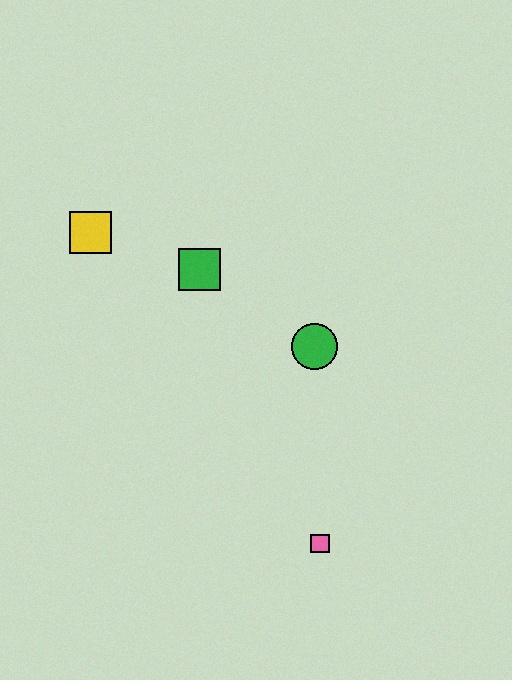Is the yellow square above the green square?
Yes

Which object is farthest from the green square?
The pink square is farthest from the green square.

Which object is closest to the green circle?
The green square is closest to the green circle.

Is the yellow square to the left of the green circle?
Yes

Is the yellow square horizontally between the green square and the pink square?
No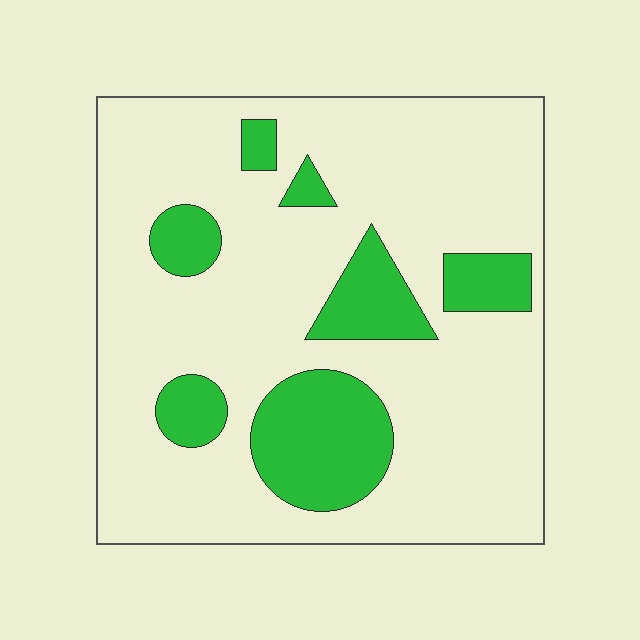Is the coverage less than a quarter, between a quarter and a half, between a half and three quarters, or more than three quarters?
Less than a quarter.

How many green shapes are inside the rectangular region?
7.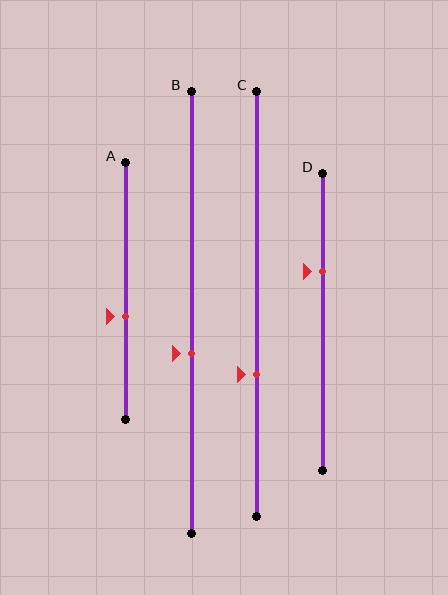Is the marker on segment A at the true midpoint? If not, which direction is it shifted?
No, the marker on segment A is shifted downward by about 10% of the segment length.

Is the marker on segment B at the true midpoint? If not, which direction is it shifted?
No, the marker on segment B is shifted downward by about 9% of the segment length.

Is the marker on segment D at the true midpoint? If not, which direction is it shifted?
No, the marker on segment D is shifted upward by about 17% of the segment length.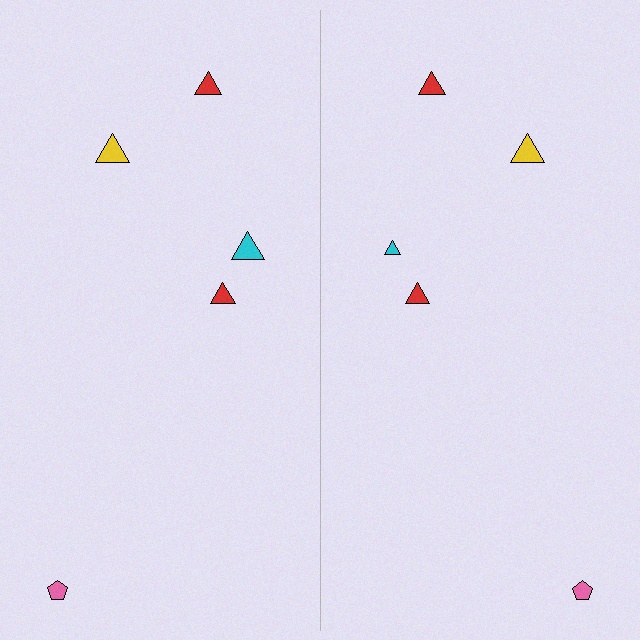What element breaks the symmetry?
The cyan triangle on the right side has a different size than its mirror counterpart.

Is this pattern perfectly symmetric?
No, the pattern is not perfectly symmetric. The cyan triangle on the right side has a different size than its mirror counterpart.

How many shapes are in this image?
There are 10 shapes in this image.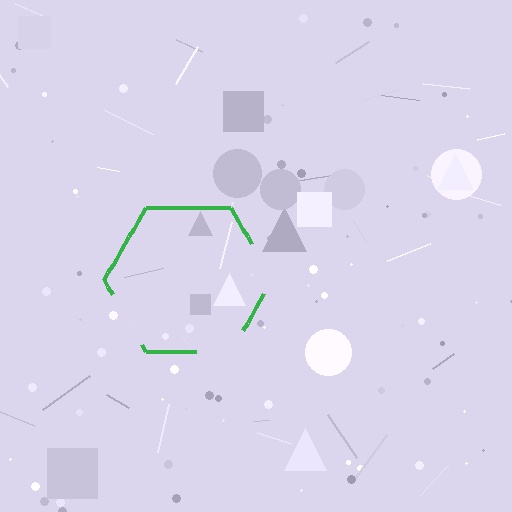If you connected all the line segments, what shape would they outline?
They would outline a hexagon.